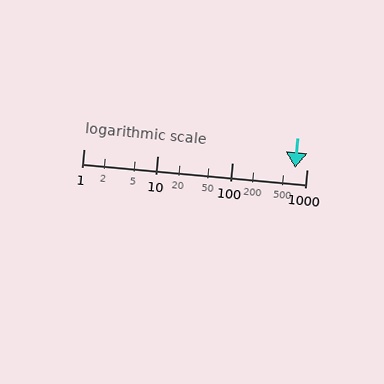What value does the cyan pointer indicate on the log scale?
The pointer indicates approximately 710.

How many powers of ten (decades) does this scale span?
The scale spans 3 decades, from 1 to 1000.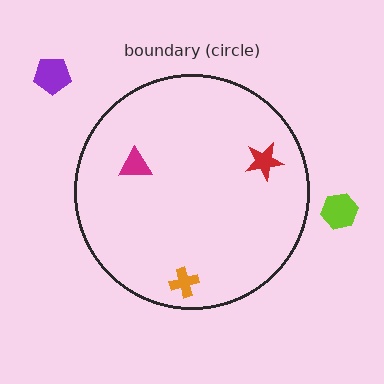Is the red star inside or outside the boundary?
Inside.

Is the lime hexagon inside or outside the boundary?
Outside.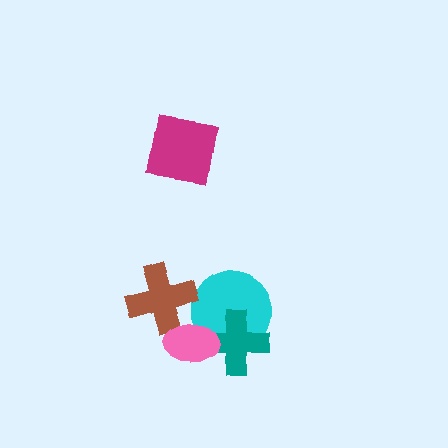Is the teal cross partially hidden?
Yes, it is partially covered by another shape.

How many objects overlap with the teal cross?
2 objects overlap with the teal cross.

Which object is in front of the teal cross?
The pink ellipse is in front of the teal cross.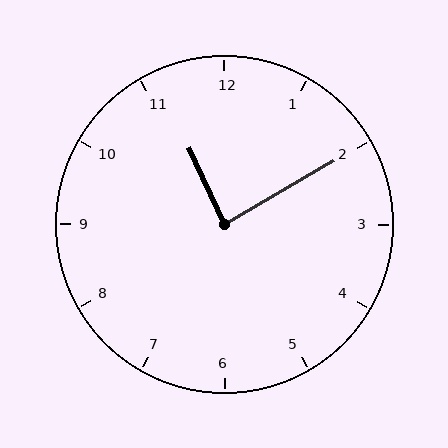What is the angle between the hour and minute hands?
Approximately 85 degrees.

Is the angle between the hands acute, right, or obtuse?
It is right.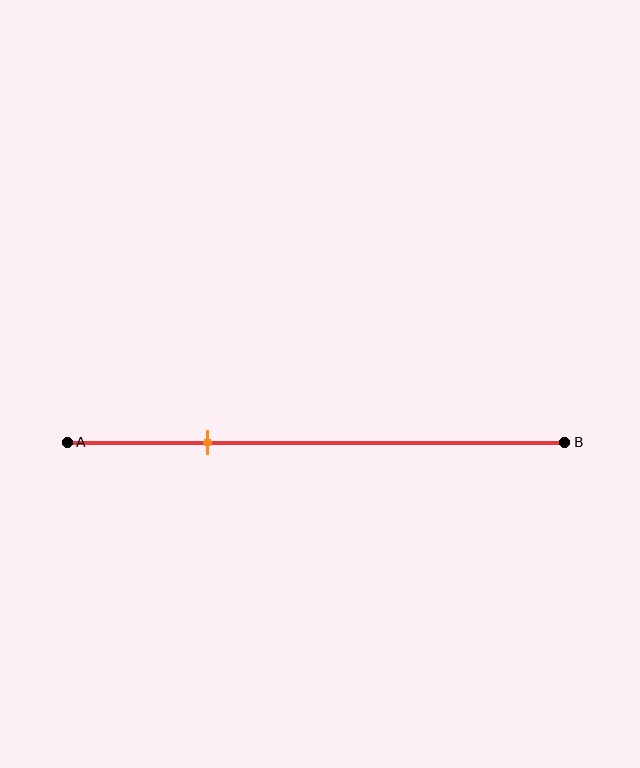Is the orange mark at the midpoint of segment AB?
No, the mark is at about 30% from A, not at the 50% midpoint.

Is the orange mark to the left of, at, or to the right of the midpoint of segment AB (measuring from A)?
The orange mark is to the left of the midpoint of segment AB.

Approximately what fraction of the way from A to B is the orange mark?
The orange mark is approximately 30% of the way from A to B.